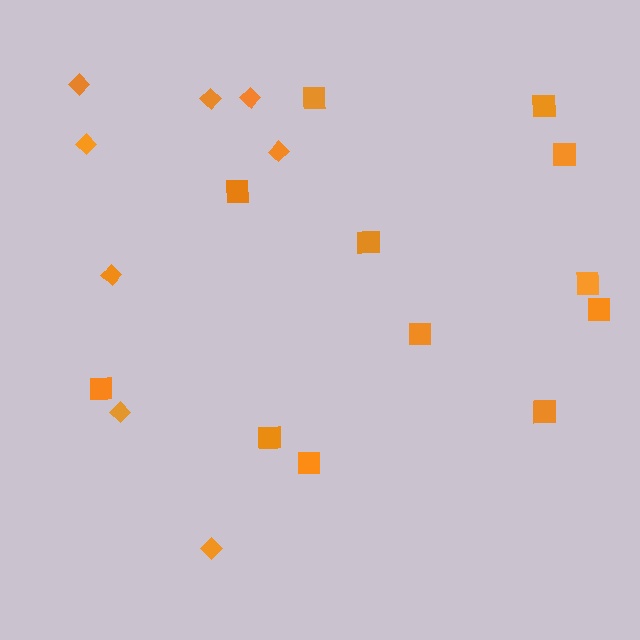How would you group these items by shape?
There are 2 groups: one group of diamonds (8) and one group of squares (12).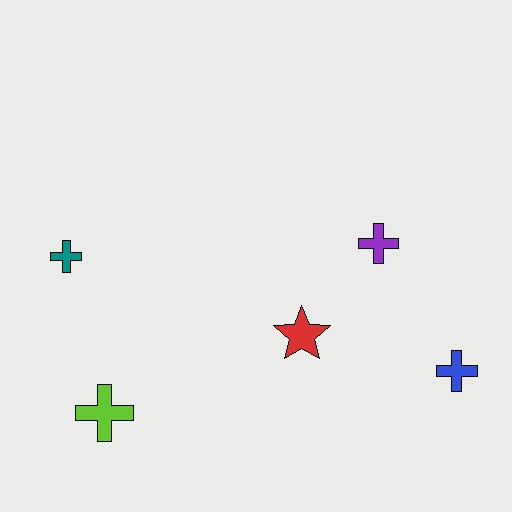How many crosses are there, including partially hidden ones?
There are 4 crosses.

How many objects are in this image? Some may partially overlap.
There are 5 objects.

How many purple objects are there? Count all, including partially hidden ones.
There is 1 purple object.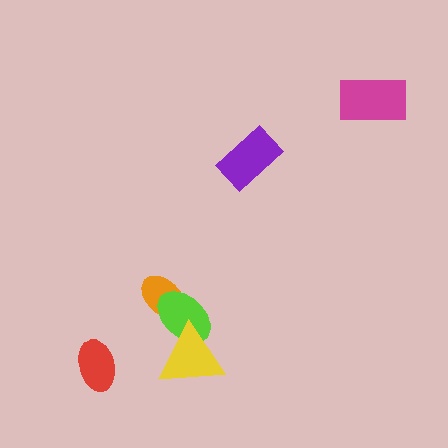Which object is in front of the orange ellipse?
The lime ellipse is in front of the orange ellipse.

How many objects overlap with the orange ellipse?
1 object overlaps with the orange ellipse.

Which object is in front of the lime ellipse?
The yellow triangle is in front of the lime ellipse.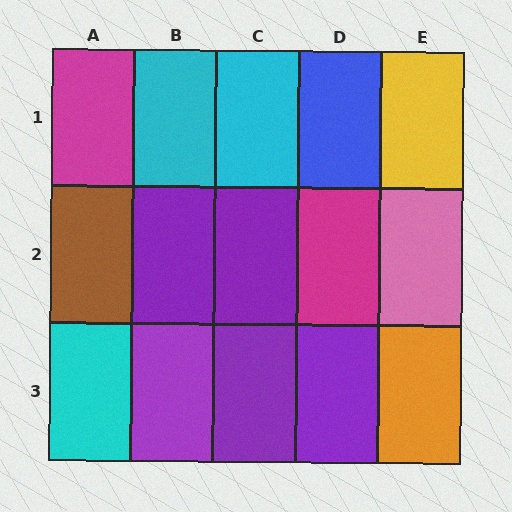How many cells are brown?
1 cell is brown.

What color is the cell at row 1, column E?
Yellow.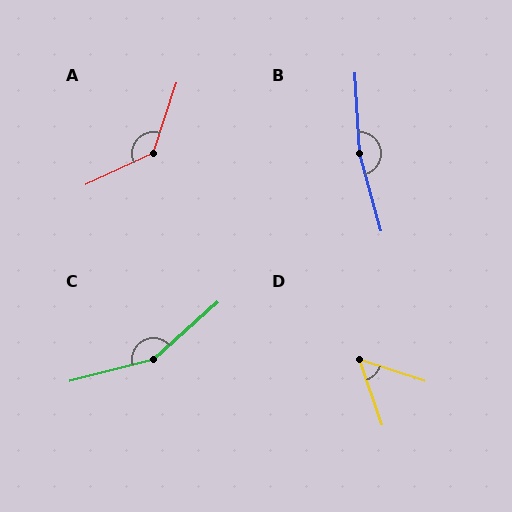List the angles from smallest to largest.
D (53°), A (134°), C (153°), B (168°).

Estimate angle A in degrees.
Approximately 134 degrees.